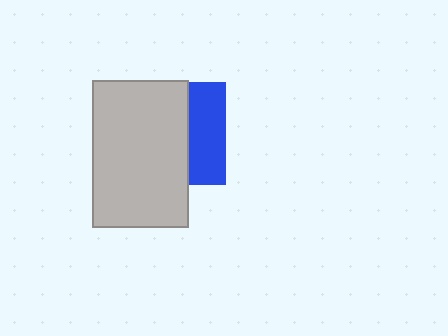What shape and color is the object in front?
The object in front is a light gray rectangle.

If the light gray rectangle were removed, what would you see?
You would see the complete blue square.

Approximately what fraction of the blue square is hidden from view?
Roughly 65% of the blue square is hidden behind the light gray rectangle.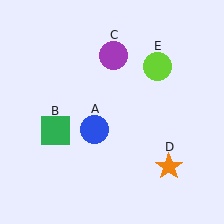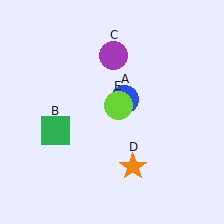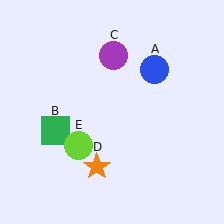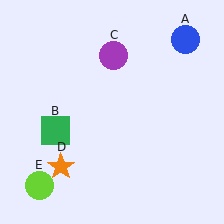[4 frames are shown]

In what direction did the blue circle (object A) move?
The blue circle (object A) moved up and to the right.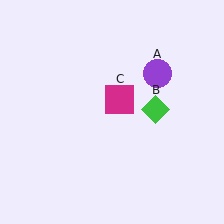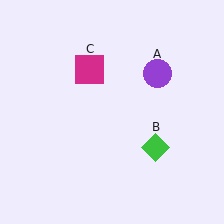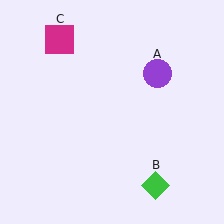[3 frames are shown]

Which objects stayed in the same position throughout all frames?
Purple circle (object A) remained stationary.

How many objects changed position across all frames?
2 objects changed position: green diamond (object B), magenta square (object C).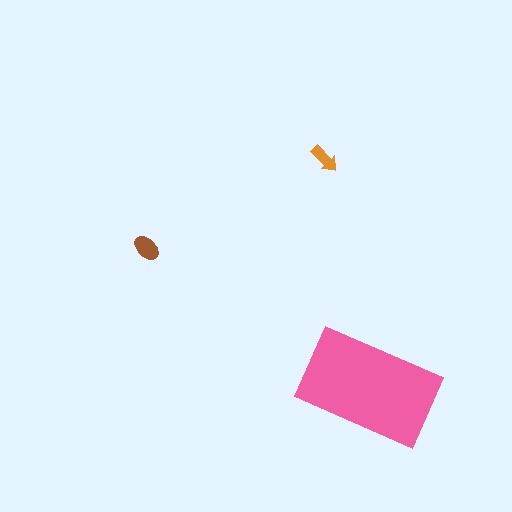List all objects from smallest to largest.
The orange arrow, the brown ellipse, the pink rectangle.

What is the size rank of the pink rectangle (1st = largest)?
1st.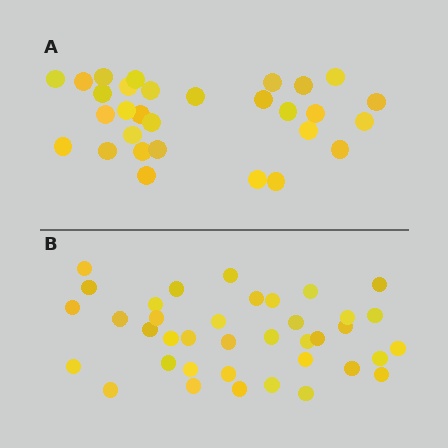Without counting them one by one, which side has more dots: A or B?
Region B (the bottom region) has more dots.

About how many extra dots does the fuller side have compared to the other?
Region B has roughly 8 or so more dots than region A.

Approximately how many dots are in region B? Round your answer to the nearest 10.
About 40 dots. (The exact count is 38, which rounds to 40.)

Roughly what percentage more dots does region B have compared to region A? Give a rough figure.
About 25% more.